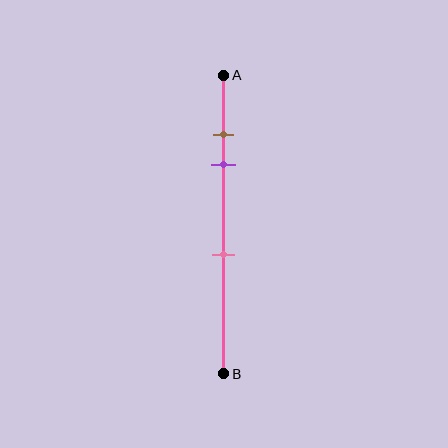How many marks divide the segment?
There are 3 marks dividing the segment.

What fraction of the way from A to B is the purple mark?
The purple mark is approximately 30% (0.3) of the way from A to B.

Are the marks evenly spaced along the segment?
No, the marks are not evenly spaced.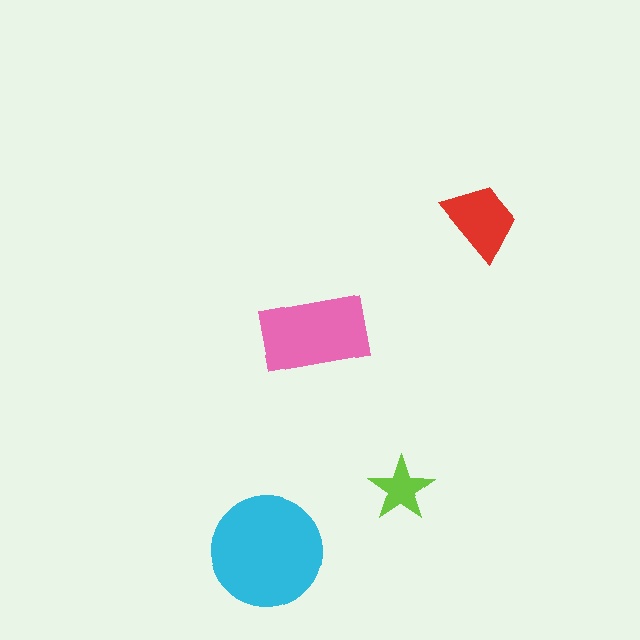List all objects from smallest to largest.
The lime star, the red trapezoid, the pink rectangle, the cyan circle.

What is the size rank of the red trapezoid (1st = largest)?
3rd.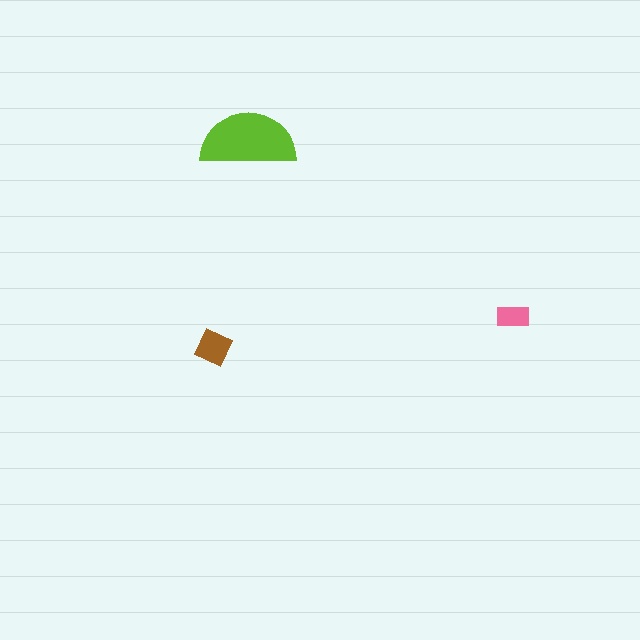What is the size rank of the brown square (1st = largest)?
2nd.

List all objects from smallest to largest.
The pink rectangle, the brown square, the lime semicircle.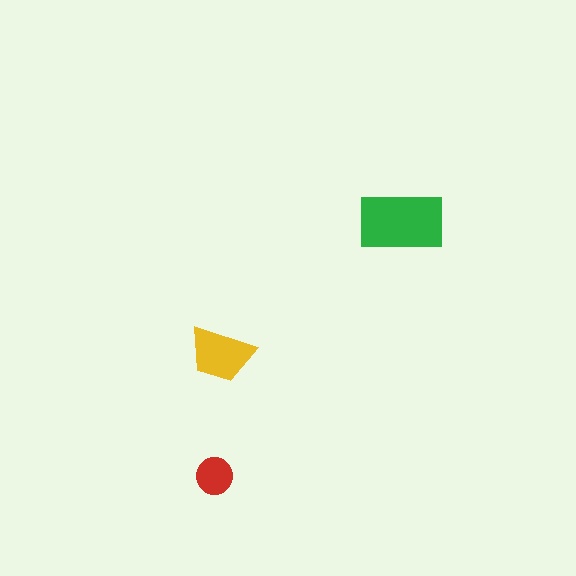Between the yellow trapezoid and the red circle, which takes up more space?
The yellow trapezoid.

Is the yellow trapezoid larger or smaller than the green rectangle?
Smaller.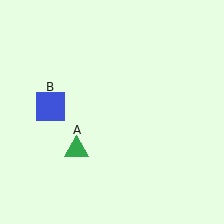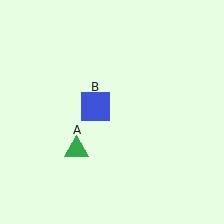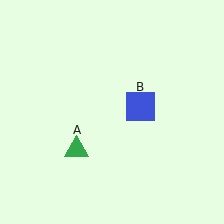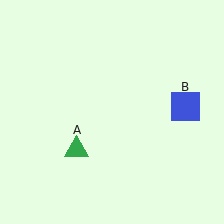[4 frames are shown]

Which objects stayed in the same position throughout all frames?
Green triangle (object A) remained stationary.